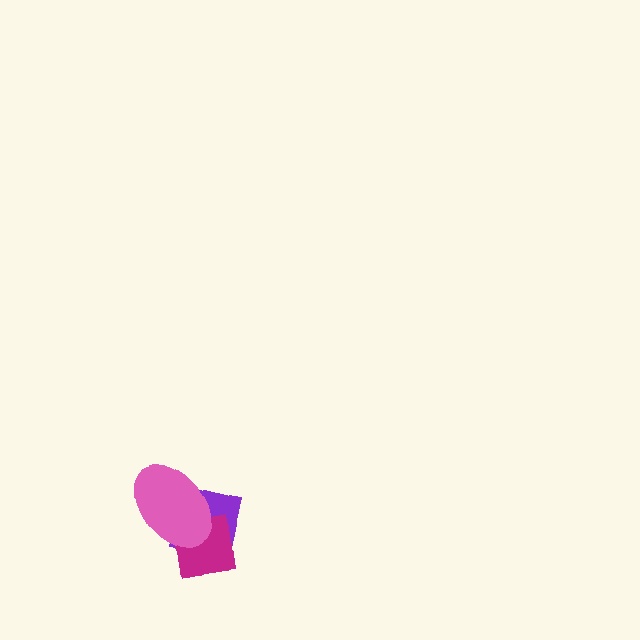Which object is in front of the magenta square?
The pink ellipse is in front of the magenta square.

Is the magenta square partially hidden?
Yes, it is partially covered by another shape.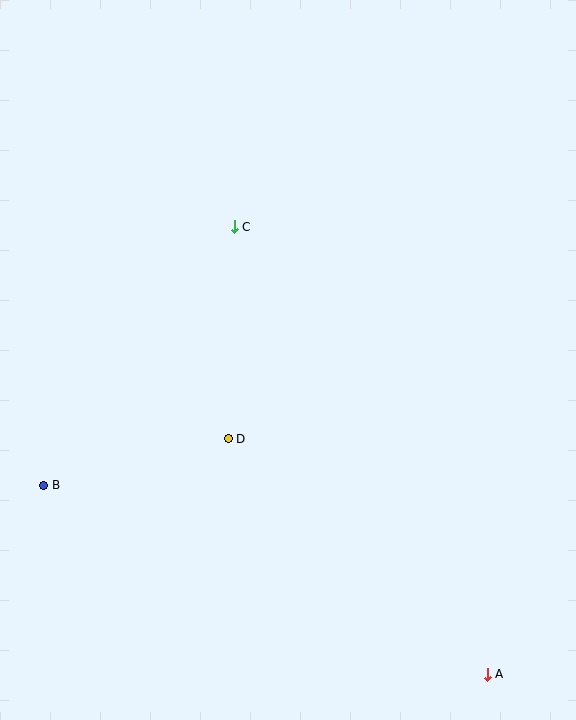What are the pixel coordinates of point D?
Point D is at (228, 439).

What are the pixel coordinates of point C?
Point C is at (234, 227).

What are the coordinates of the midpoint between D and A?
The midpoint between D and A is at (358, 557).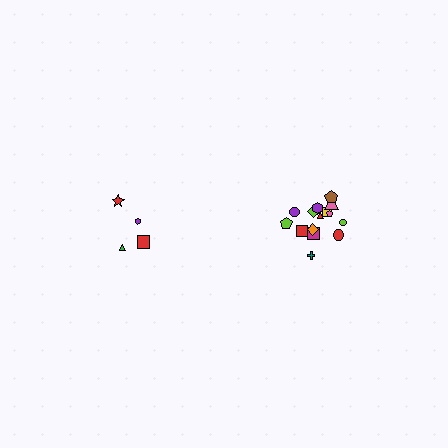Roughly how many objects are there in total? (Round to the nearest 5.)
Roughly 20 objects in total.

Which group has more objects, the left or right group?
The right group.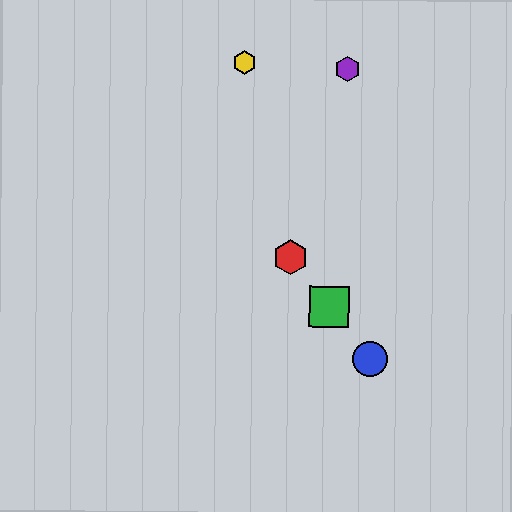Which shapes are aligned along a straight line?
The red hexagon, the blue circle, the green square are aligned along a straight line.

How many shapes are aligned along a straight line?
3 shapes (the red hexagon, the blue circle, the green square) are aligned along a straight line.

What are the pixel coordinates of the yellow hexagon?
The yellow hexagon is at (244, 63).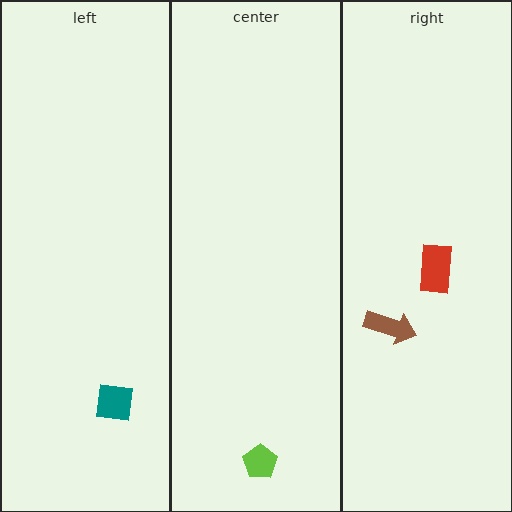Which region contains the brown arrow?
The right region.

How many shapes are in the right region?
2.